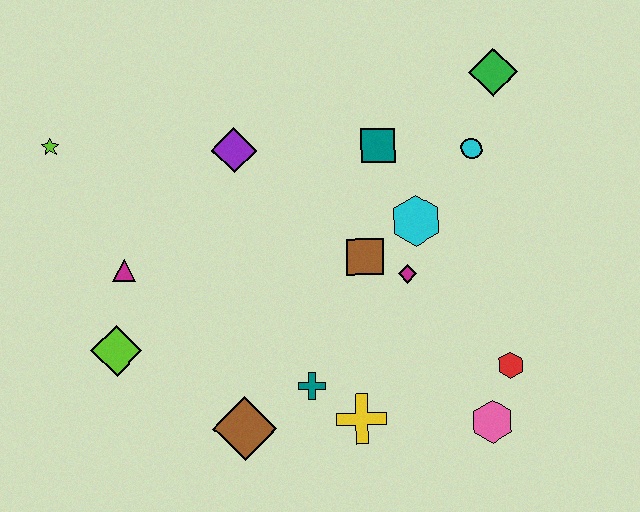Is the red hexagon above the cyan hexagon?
No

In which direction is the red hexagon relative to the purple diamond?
The red hexagon is to the right of the purple diamond.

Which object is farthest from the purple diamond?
The pink hexagon is farthest from the purple diamond.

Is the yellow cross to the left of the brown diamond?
No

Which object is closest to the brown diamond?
The teal cross is closest to the brown diamond.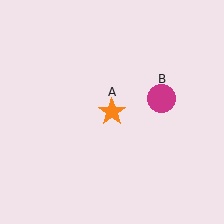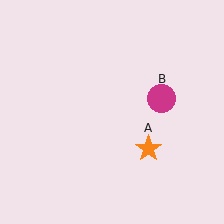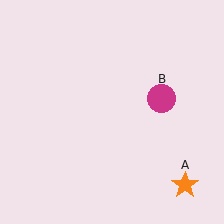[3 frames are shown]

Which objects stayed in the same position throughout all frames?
Magenta circle (object B) remained stationary.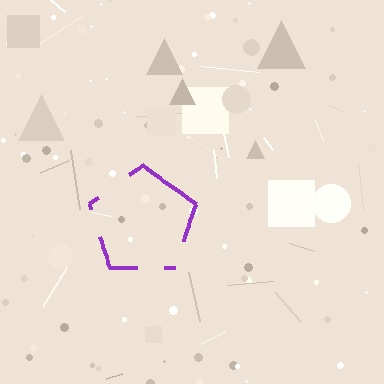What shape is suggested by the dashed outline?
The dashed outline suggests a pentagon.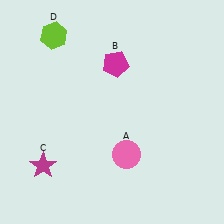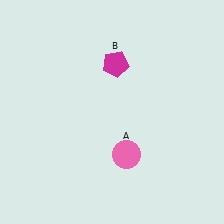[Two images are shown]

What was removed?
The lime hexagon (D), the magenta star (C) were removed in Image 2.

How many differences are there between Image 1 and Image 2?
There are 2 differences between the two images.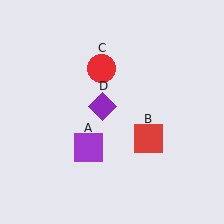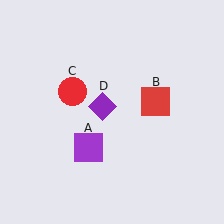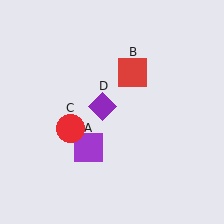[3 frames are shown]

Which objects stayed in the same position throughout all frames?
Purple square (object A) and purple diamond (object D) remained stationary.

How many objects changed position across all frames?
2 objects changed position: red square (object B), red circle (object C).